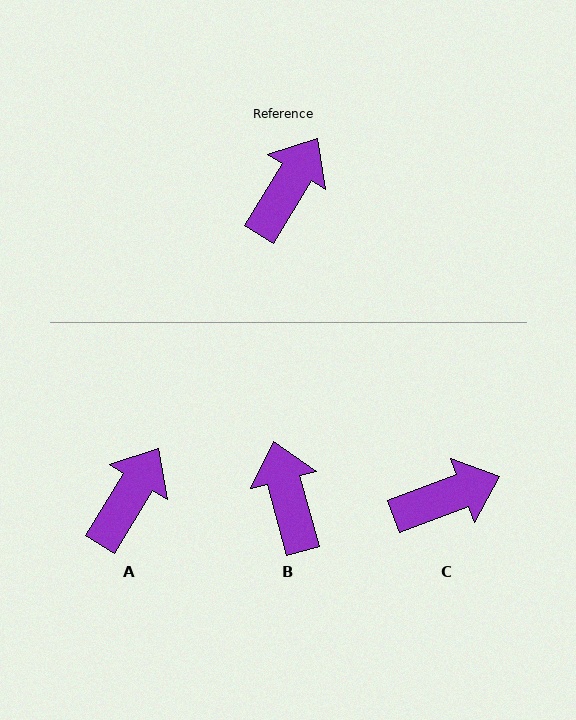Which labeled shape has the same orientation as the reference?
A.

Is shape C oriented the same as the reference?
No, it is off by about 38 degrees.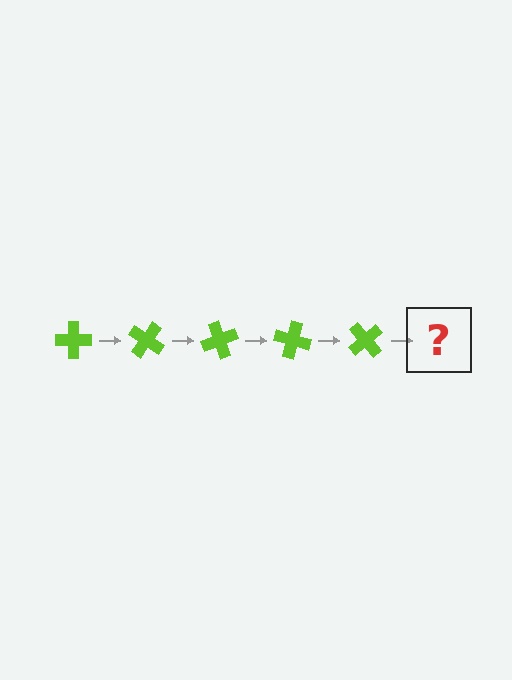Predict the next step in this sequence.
The next step is a lime cross rotated 175 degrees.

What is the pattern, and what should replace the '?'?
The pattern is that the cross rotates 35 degrees each step. The '?' should be a lime cross rotated 175 degrees.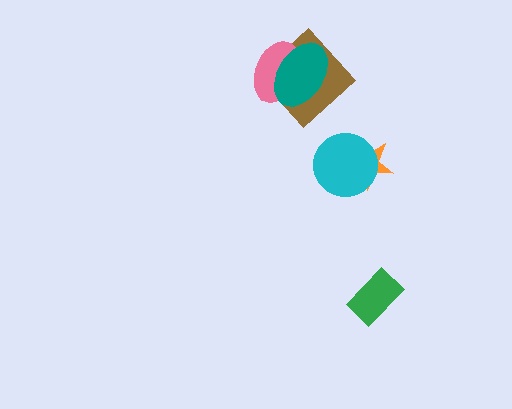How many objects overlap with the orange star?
1 object overlaps with the orange star.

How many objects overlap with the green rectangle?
0 objects overlap with the green rectangle.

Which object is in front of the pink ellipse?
The teal ellipse is in front of the pink ellipse.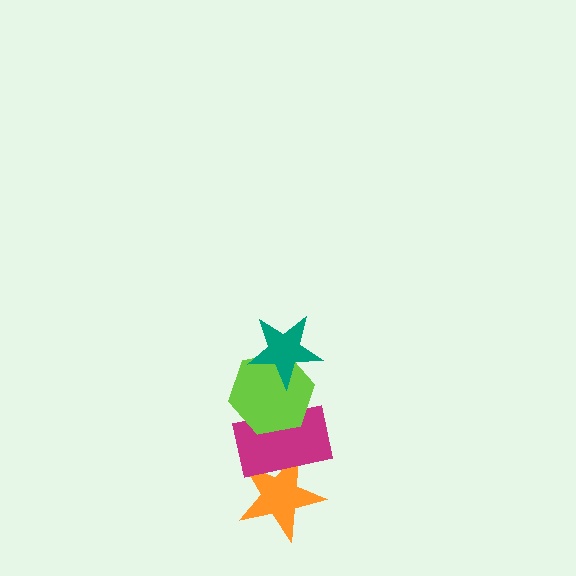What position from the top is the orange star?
The orange star is 4th from the top.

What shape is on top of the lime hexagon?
The teal star is on top of the lime hexagon.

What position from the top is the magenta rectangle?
The magenta rectangle is 3rd from the top.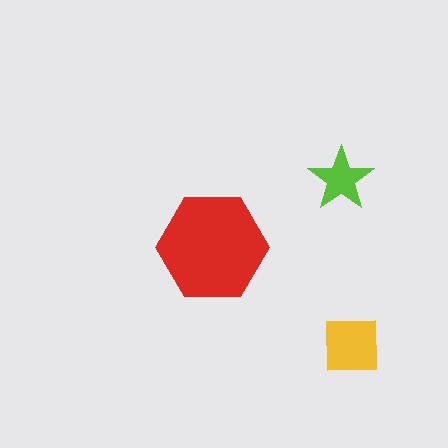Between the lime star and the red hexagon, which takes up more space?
The red hexagon.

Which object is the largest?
The red hexagon.